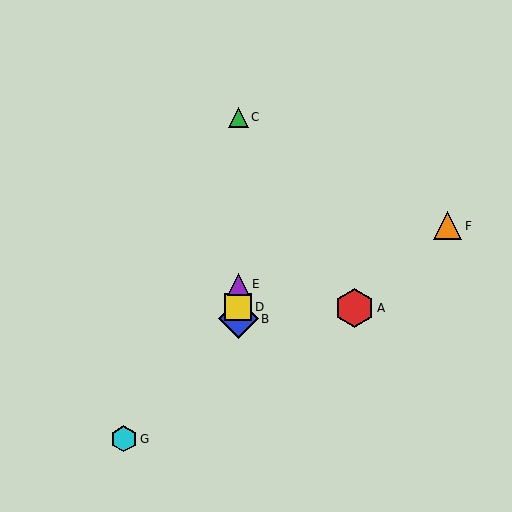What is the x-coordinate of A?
Object A is at x≈354.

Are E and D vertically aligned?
Yes, both are at x≈238.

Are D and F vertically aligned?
No, D is at x≈238 and F is at x≈448.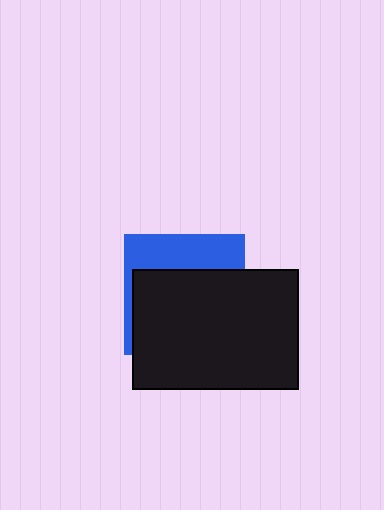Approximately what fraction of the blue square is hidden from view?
Roughly 66% of the blue square is hidden behind the black rectangle.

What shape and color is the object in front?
The object in front is a black rectangle.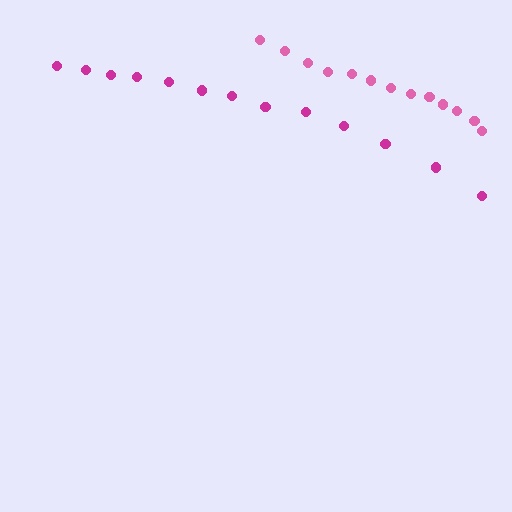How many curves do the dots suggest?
There are 2 distinct paths.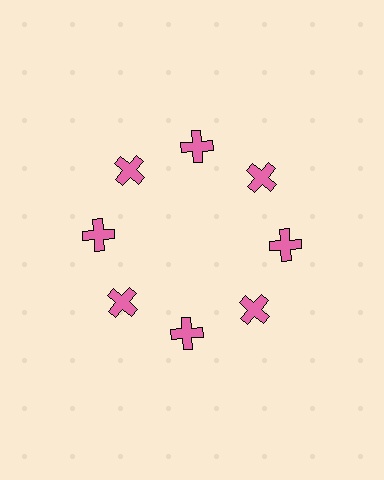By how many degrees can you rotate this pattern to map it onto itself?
The pattern maps onto itself every 45 degrees of rotation.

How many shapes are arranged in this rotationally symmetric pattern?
There are 8 shapes, arranged in 8 groups of 1.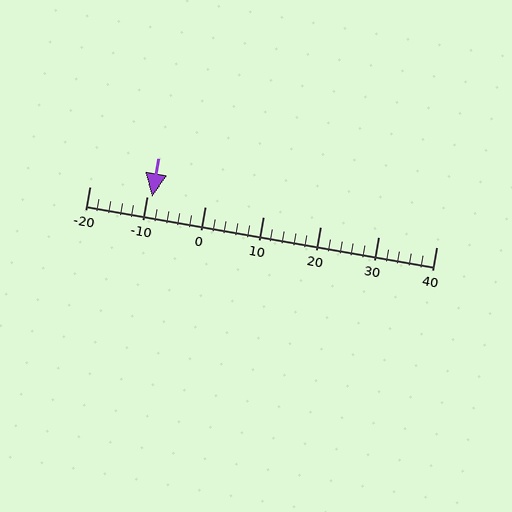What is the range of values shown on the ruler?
The ruler shows values from -20 to 40.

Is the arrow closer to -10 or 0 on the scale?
The arrow is closer to -10.